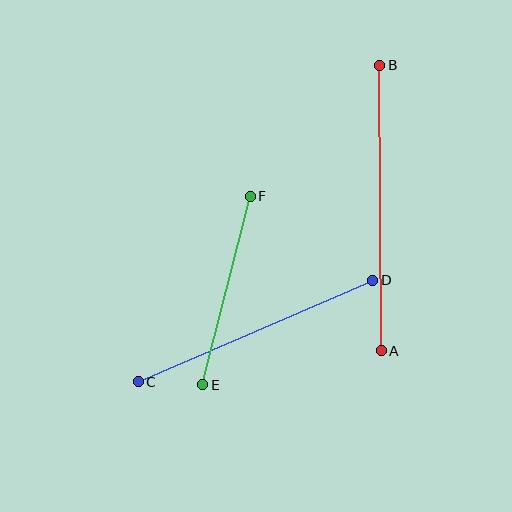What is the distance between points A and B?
The distance is approximately 285 pixels.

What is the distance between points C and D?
The distance is approximately 255 pixels.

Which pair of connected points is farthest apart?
Points A and B are farthest apart.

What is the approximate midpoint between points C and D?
The midpoint is at approximately (256, 331) pixels.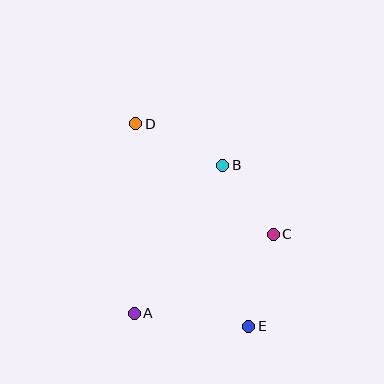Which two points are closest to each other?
Points B and C are closest to each other.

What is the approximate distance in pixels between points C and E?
The distance between C and E is approximately 95 pixels.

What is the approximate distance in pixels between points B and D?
The distance between B and D is approximately 97 pixels.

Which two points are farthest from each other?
Points D and E are farthest from each other.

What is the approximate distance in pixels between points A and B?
The distance between A and B is approximately 173 pixels.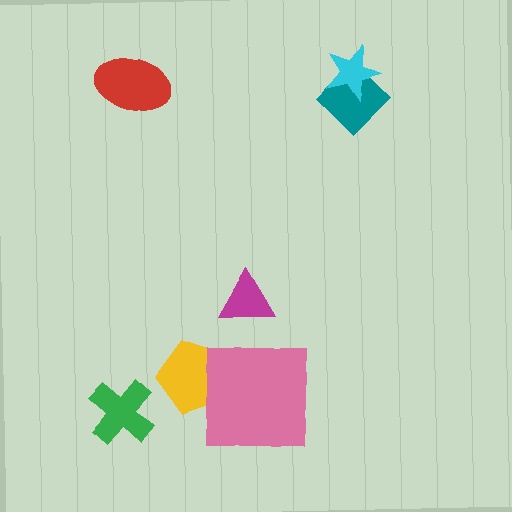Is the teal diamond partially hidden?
Yes, it is partially covered by another shape.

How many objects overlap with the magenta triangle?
0 objects overlap with the magenta triangle.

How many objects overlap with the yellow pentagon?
1 object overlaps with the yellow pentagon.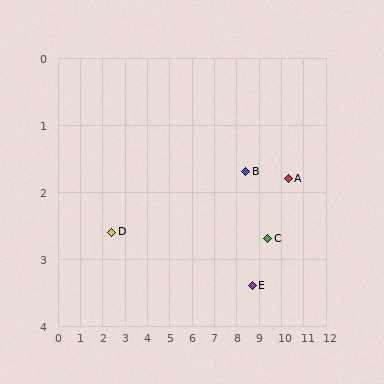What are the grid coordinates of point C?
Point C is at approximately (9.4, 2.7).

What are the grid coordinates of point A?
Point A is at approximately (10.3, 1.8).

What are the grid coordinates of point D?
Point D is at approximately (2.4, 2.6).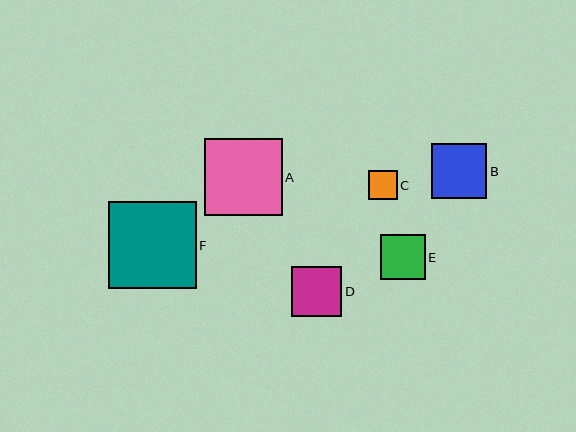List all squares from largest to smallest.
From largest to smallest: F, A, B, D, E, C.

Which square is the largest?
Square F is the largest with a size of approximately 88 pixels.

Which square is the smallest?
Square C is the smallest with a size of approximately 29 pixels.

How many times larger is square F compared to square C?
Square F is approximately 3.1 times the size of square C.